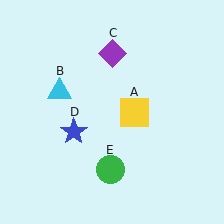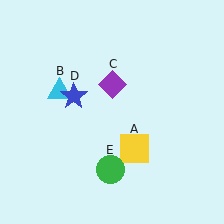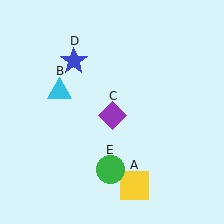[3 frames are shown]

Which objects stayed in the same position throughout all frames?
Cyan triangle (object B) and green circle (object E) remained stationary.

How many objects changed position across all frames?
3 objects changed position: yellow square (object A), purple diamond (object C), blue star (object D).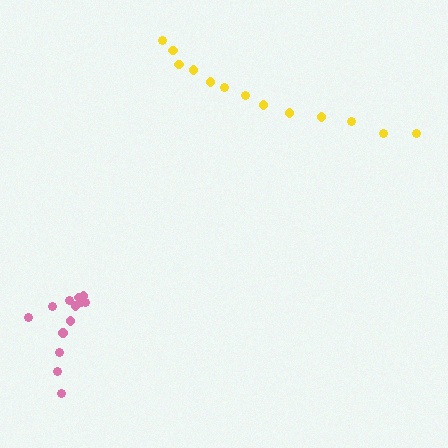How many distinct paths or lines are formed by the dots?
There are 2 distinct paths.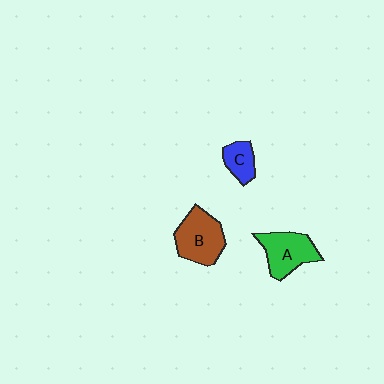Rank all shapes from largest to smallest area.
From largest to smallest: B (brown), A (green), C (blue).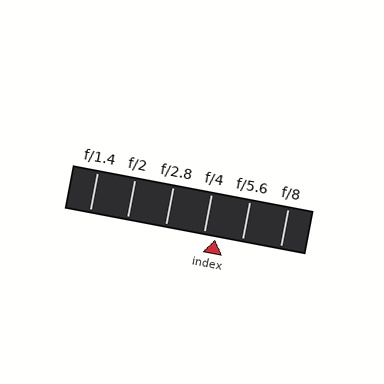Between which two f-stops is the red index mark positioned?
The index mark is between f/4 and f/5.6.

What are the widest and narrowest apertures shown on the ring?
The widest aperture shown is f/1.4 and the narrowest is f/8.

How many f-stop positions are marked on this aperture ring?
There are 6 f-stop positions marked.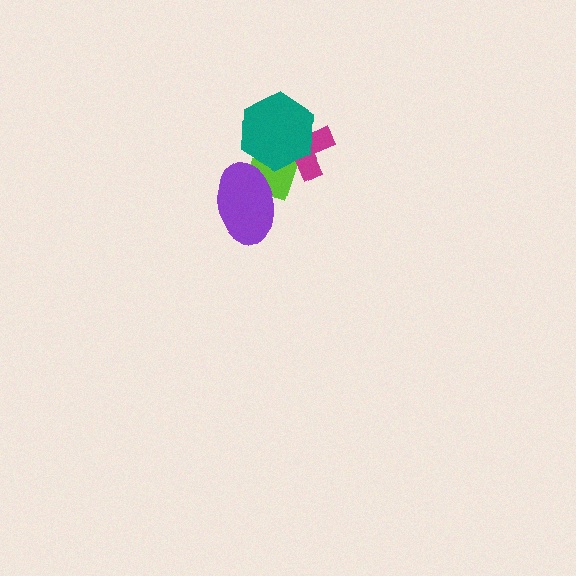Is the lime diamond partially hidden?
Yes, it is partially covered by another shape.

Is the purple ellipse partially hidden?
No, no other shape covers it.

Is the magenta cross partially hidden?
Yes, it is partially covered by another shape.